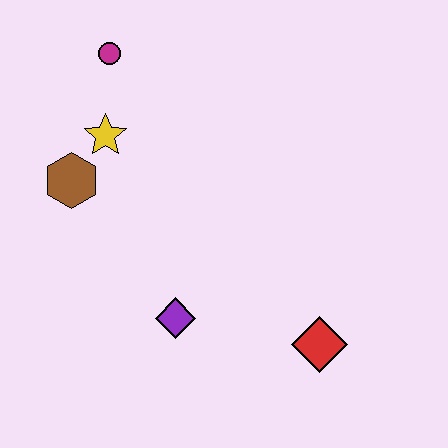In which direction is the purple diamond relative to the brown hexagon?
The purple diamond is below the brown hexagon.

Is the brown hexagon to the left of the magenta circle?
Yes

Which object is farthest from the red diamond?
The magenta circle is farthest from the red diamond.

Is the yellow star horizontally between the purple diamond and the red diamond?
No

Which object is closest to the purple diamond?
The red diamond is closest to the purple diamond.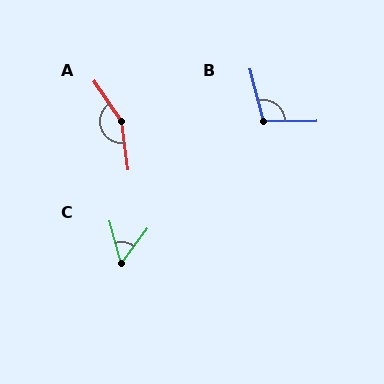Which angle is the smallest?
C, at approximately 53 degrees.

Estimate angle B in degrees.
Approximately 103 degrees.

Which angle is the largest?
A, at approximately 154 degrees.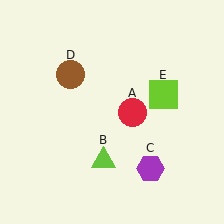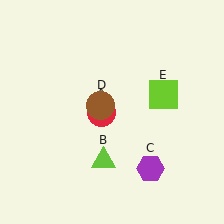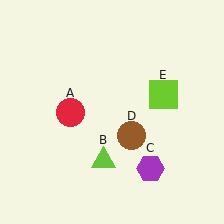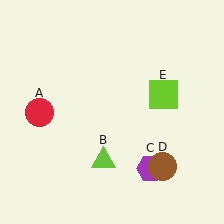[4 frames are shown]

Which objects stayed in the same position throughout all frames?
Lime triangle (object B) and purple hexagon (object C) and lime square (object E) remained stationary.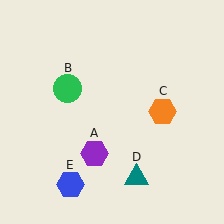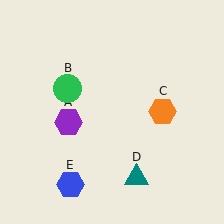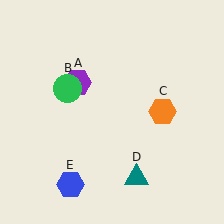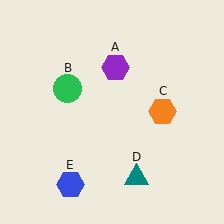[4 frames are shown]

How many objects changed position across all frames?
1 object changed position: purple hexagon (object A).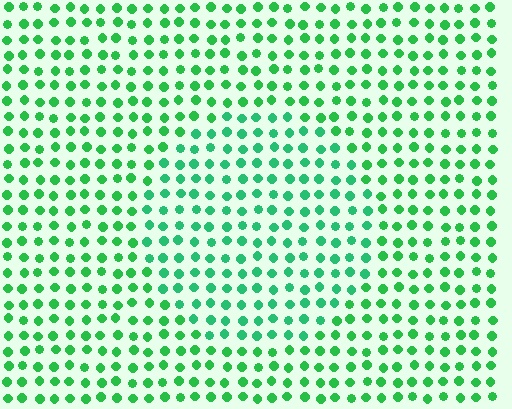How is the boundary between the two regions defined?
The boundary is defined purely by a slight shift in hue (about 17 degrees). Spacing, size, and orientation are identical on both sides.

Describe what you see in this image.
The image is filled with small green elements in a uniform arrangement. A circle-shaped region is visible where the elements are tinted to a slightly different hue, forming a subtle color boundary.